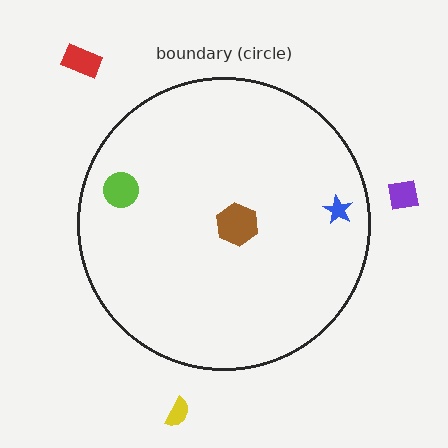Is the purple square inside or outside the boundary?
Outside.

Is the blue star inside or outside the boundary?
Inside.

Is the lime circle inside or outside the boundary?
Inside.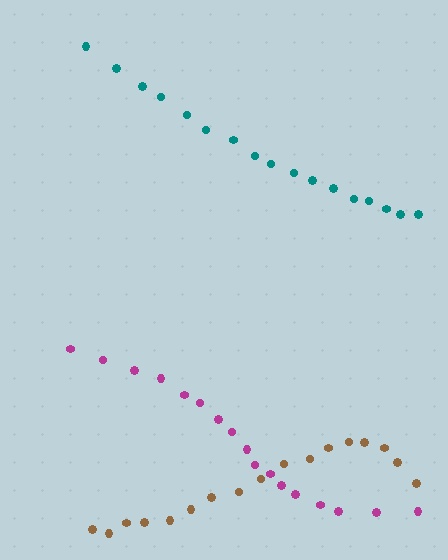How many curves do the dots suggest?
There are 3 distinct paths.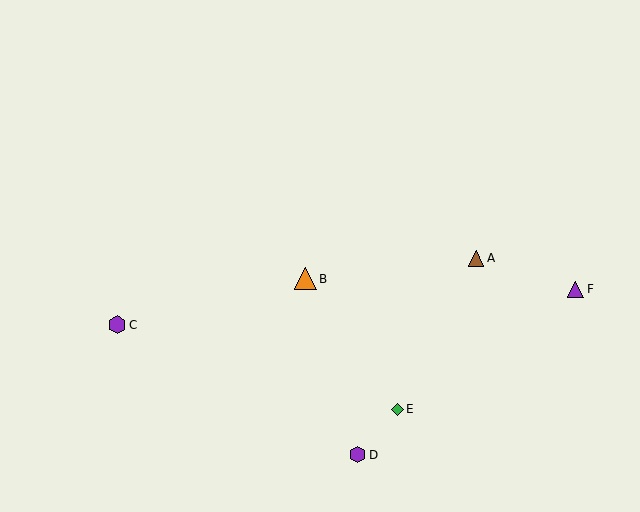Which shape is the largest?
The orange triangle (labeled B) is the largest.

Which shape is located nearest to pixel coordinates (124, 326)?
The purple hexagon (labeled C) at (117, 325) is nearest to that location.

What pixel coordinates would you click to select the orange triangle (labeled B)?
Click at (306, 279) to select the orange triangle B.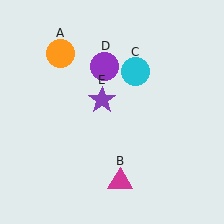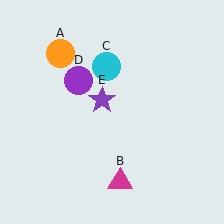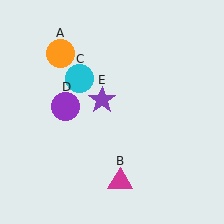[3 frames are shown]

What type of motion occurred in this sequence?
The cyan circle (object C), purple circle (object D) rotated counterclockwise around the center of the scene.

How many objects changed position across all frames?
2 objects changed position: cyan circle (object C), purple circle (object D).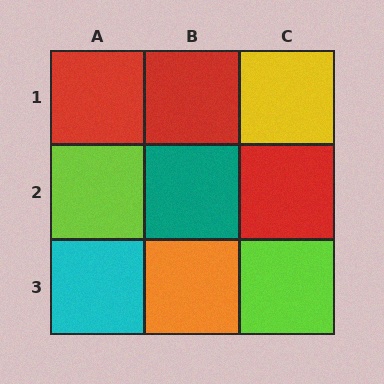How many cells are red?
3 cells are red.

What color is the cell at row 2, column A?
Lime.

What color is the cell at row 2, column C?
Red.